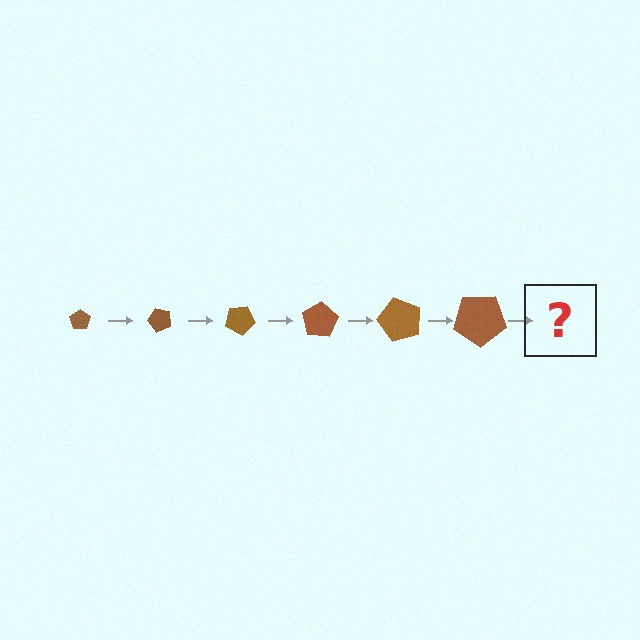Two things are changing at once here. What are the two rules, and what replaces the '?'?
The two rules are that the pentagon grows larger each step and it rotates 50 degrees each step. The '?' should be a pentagon, larger than the previous one and rotated 300 degrees from the start.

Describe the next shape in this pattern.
It should be a pentagon, larger than the previous one and rotated 300 degrees from the start.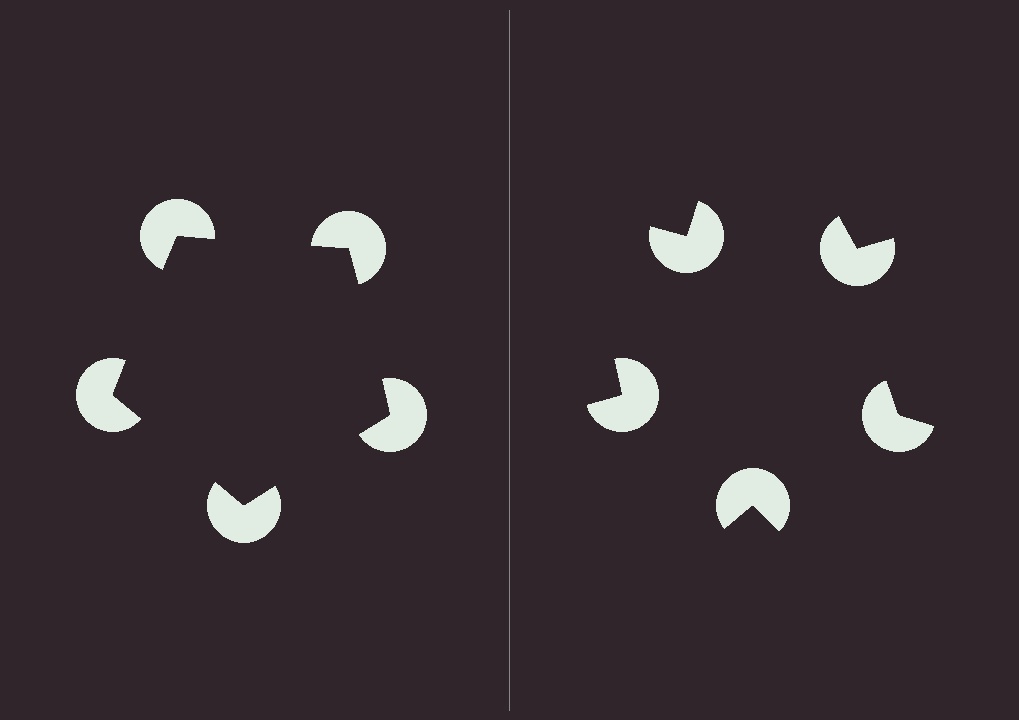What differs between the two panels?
The pac-man discs are positioned identically on both sides; only the wedge orientations differ. On the left they align to a pentagon; on the right they are misaligned.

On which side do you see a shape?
An illusory pentagon appears on the left side. On the right side the wedge cuts are rotated, so no coherent shape forms.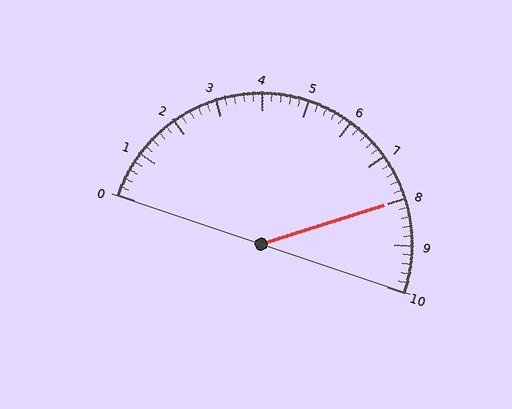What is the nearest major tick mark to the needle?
The nearest major tick mark is 8.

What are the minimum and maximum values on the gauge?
The gauge ranges from 0 to 10.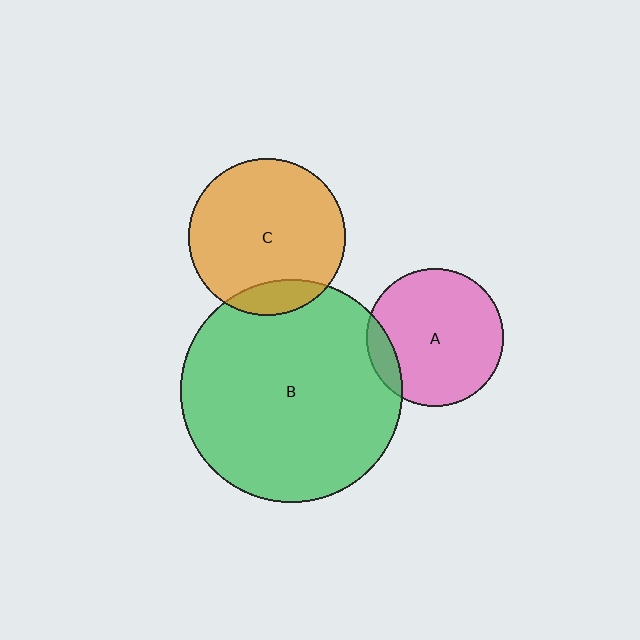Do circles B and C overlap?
Yes.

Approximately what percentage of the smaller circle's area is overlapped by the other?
Approximately 15%.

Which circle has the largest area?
Circle B (green).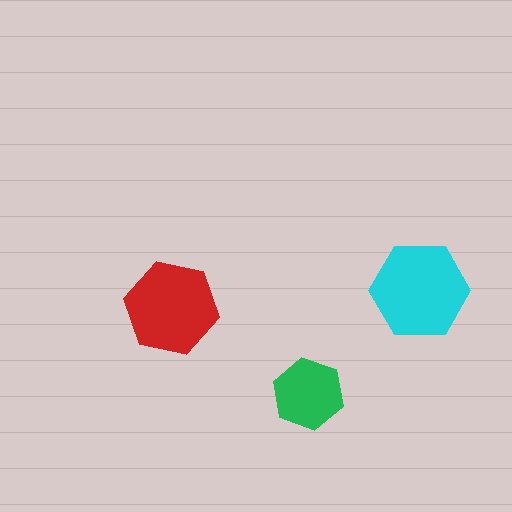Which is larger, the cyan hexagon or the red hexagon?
The cyan one.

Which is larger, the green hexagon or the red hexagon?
The red one.